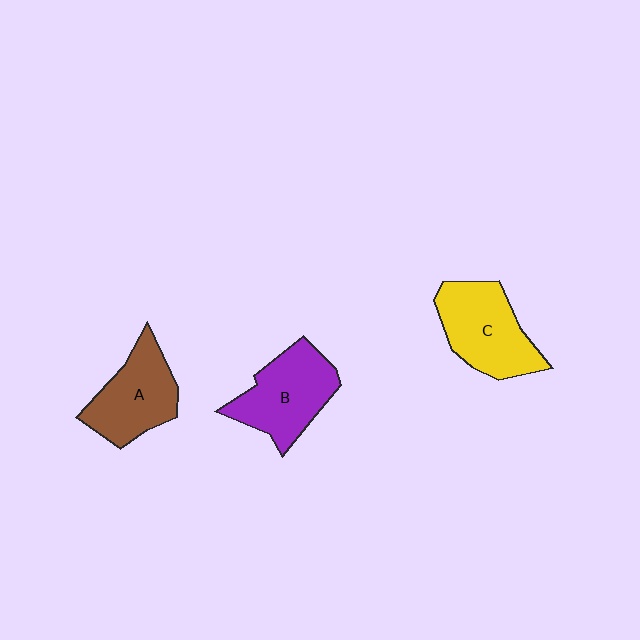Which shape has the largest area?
Shape C (yellow).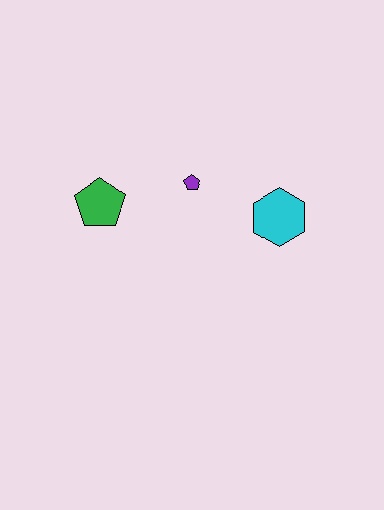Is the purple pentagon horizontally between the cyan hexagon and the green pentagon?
Yes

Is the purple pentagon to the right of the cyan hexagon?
No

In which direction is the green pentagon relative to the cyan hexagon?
The green pentagon is to the left of the cyan hexagon.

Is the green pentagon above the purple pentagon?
No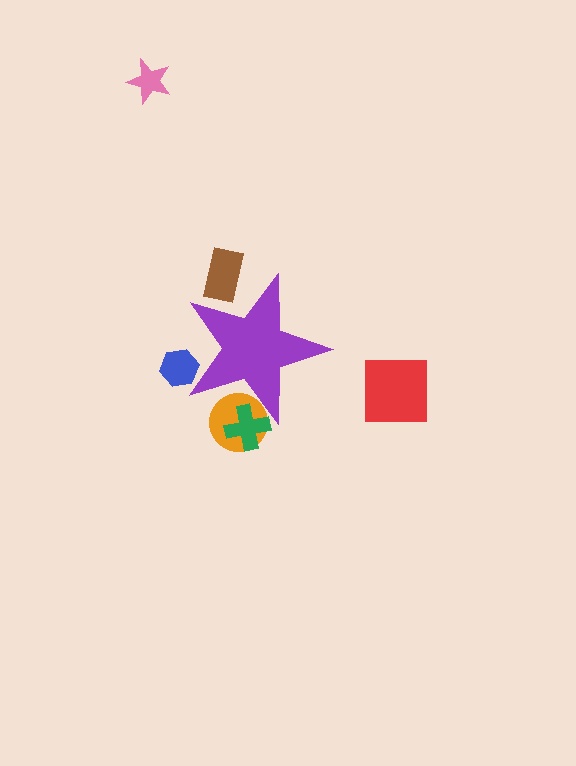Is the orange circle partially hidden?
Yes, the orange circle is partially hidden behind the purple star.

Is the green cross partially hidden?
Yes, the green cross is partially hidden behind the purple star.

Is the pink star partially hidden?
No, the pink star is fully visible.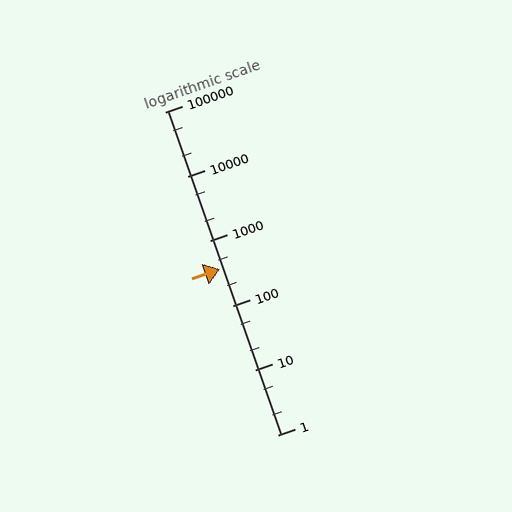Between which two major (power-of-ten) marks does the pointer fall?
The pointer is between 100 and 1000.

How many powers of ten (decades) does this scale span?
The scale spans 5 decades, from 1 to 100000.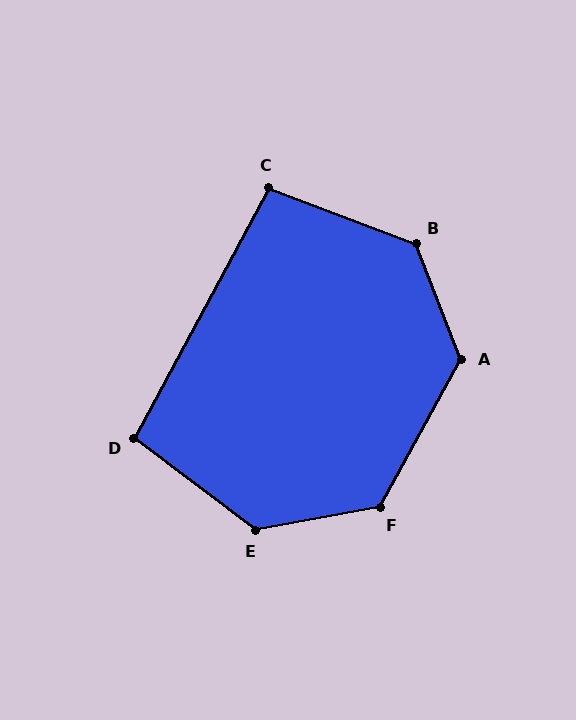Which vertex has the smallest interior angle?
C, at approximately 98 degrees.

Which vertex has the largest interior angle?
E, at approximately 132 degrees.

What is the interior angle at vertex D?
Approximately 99 degrees (obtuse).